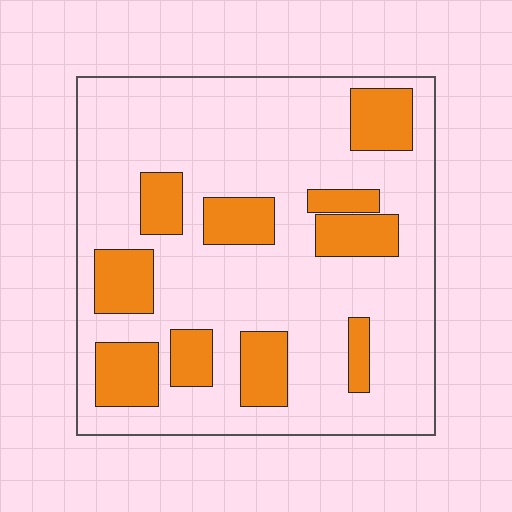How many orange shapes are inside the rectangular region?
10.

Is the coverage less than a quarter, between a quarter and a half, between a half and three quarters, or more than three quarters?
Less than a quarter.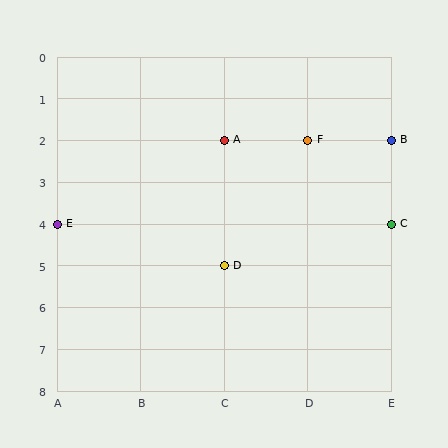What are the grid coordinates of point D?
Point D is at grid coordinates (C, 5).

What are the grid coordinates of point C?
Point C is at grid coordinates (E, 4).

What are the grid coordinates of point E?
Point E is at grid coordinates (A, 4).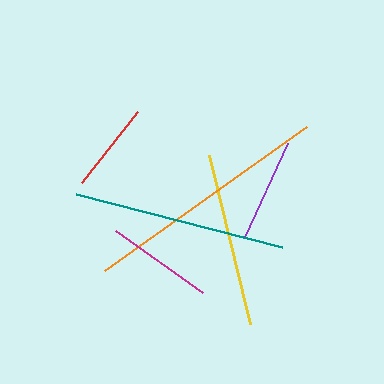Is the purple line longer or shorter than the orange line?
The orange line is longer than the purple line.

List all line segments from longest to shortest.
From longest to shortest: orange, teal, yellow, magenta, purple, red.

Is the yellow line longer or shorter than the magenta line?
The yellow line is longer than the magenta line.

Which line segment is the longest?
The orange line is the longest at approximately 248 pixels.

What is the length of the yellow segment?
The yellow segment is approximately 174 pixels long.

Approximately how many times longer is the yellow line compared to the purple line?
The yellow line is approximately 1.7 times the length of the purple line.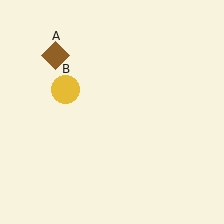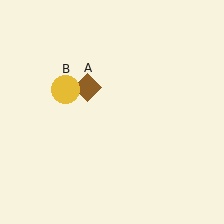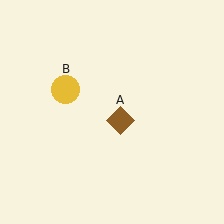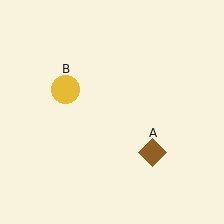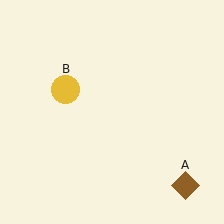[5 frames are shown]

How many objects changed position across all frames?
1 object changed position: brown diamond (object A).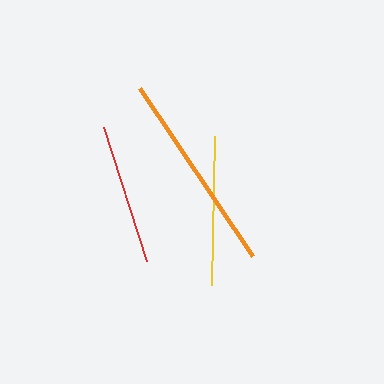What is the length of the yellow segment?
The yellow segment is approximately 148 pixels long.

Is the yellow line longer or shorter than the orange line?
The orange line is longer than the yellow line.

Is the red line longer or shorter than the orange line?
The orange line is longer than the red line.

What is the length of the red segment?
The red segment is approximately 141 pixels long.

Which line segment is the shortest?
The red line is the shortest at approximately 141 pixels.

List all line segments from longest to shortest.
From longest to shortest: orange, yellow, red.